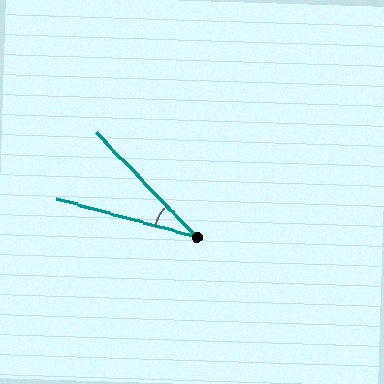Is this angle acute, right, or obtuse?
It is acute.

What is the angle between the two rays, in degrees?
Approximately 31 degrees.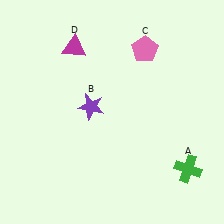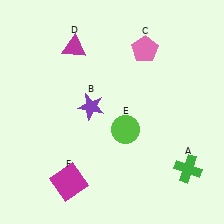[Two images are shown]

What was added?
A lime circle (E), a magenta square (F) were added in Image 2.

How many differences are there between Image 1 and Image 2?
There are 2 differences between the two images.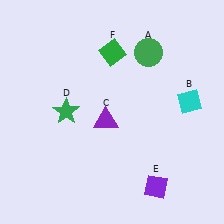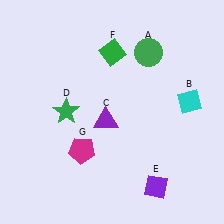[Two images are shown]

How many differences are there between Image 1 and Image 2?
There is 1 difference between the two images.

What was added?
A magenta pentagon (G) was added in Image 2.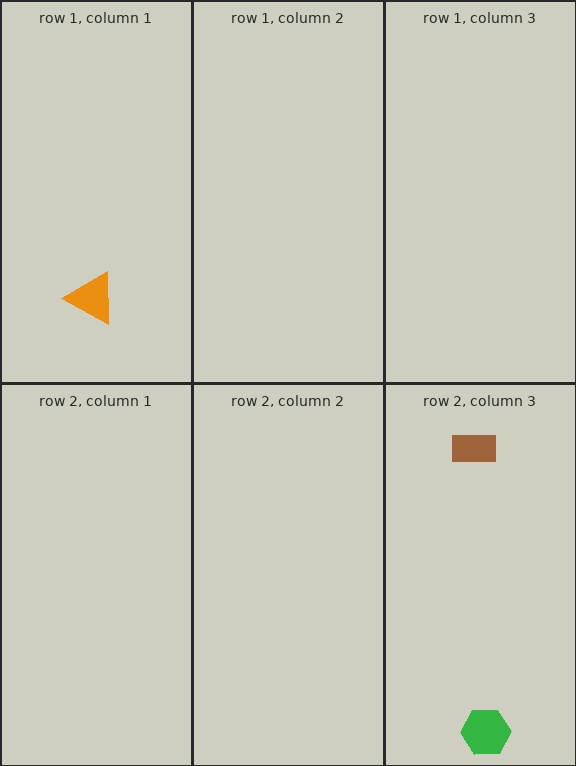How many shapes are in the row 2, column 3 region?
2.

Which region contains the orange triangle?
The row 1, column 1 region.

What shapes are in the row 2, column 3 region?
The green hexagon, the brown rectangle.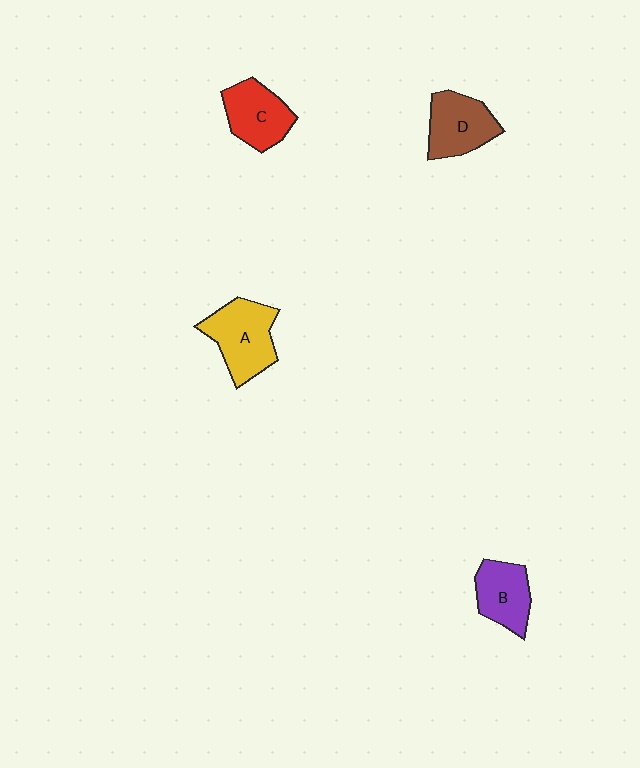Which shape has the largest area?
Shape A (yellow).